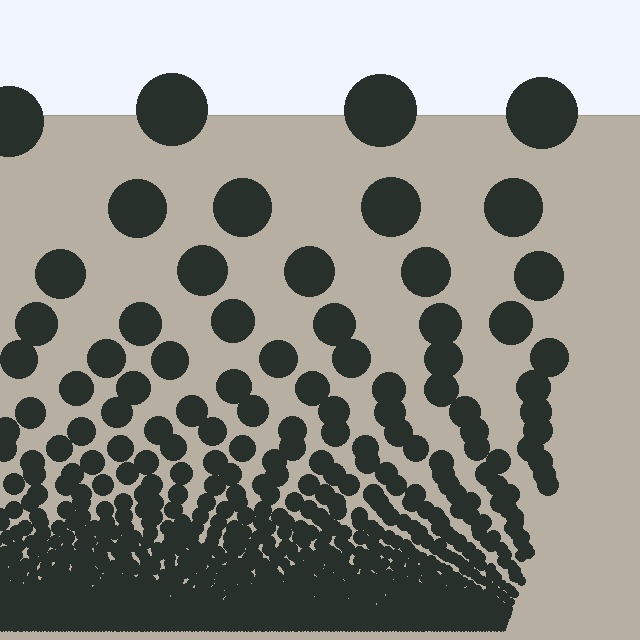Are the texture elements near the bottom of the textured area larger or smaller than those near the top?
Smaller. The gradient is inverted — elements near the bottom are smaller and denser.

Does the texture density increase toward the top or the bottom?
Density increases toward the bottom.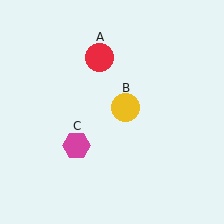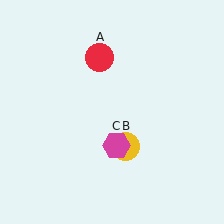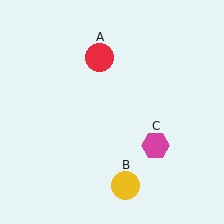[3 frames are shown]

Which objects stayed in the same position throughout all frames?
Red circle (object A) remained stationary.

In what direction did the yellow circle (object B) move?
The yellow circle (object B) moved down.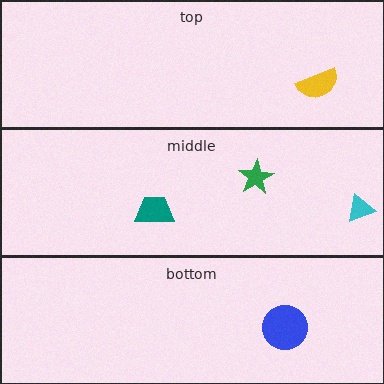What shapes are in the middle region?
The green star, the cyan triangle, the teal trapezoid.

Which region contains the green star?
The middle region.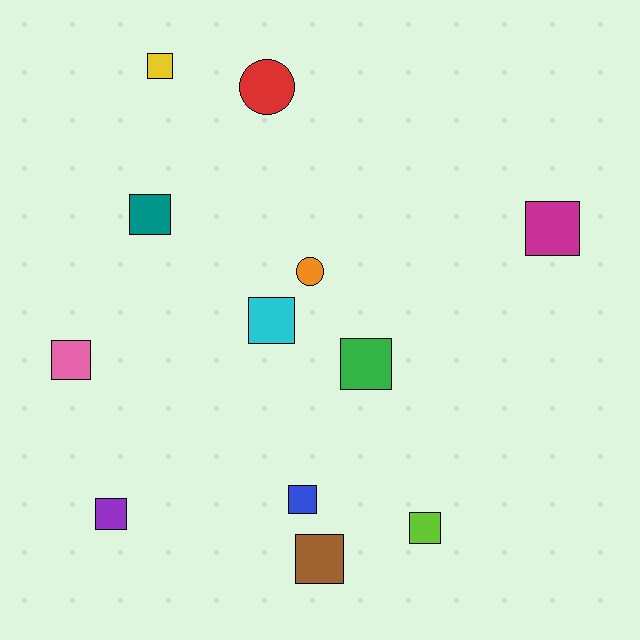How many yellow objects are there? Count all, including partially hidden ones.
There is 1 yellow object.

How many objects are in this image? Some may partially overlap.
There are 12 objects.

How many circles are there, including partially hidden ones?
There are 2 circles.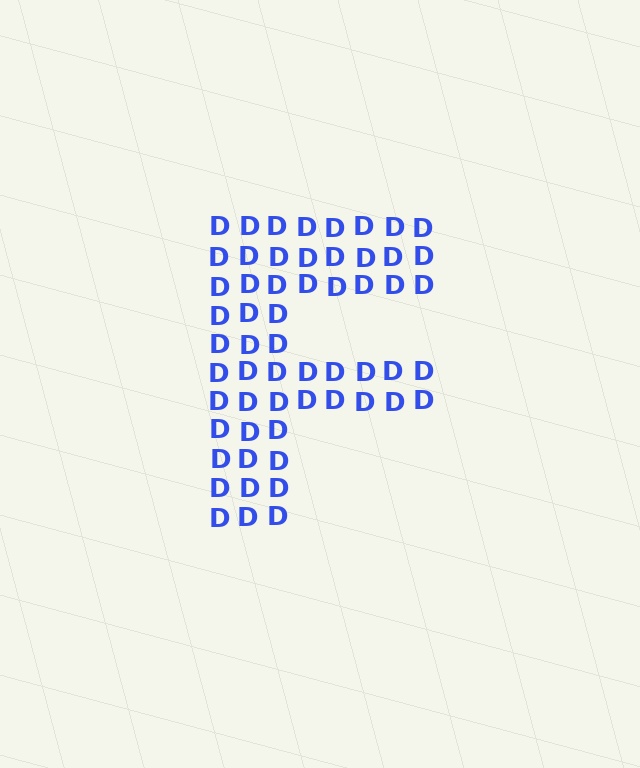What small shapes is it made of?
It is made of small letter D's.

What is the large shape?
The large shape is the letter F.